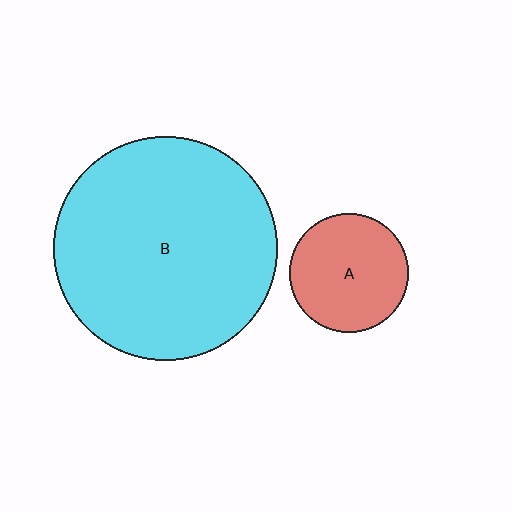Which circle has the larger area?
Circle B (cyan).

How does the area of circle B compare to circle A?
Approximately 3.6 times.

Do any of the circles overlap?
No, none of the circles overlap.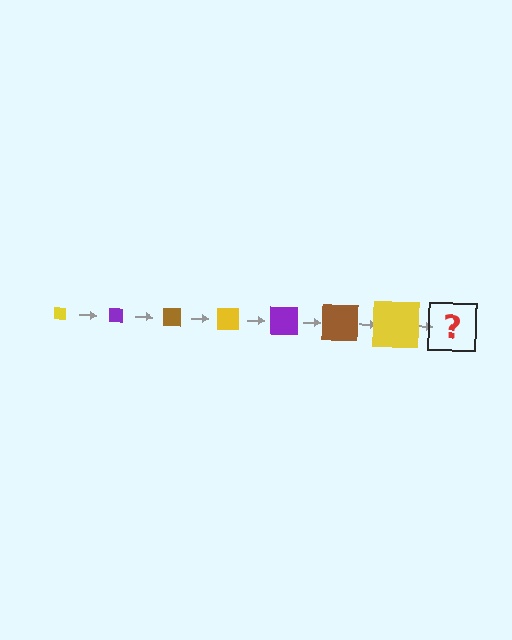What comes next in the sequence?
The next element should be a purple square, larger than the previous one.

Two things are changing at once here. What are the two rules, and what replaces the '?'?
The two rules are that the square grows larger each step and the color cycles through yellow, purple, and brown. The '?' should be a purple square, larger than the previous one.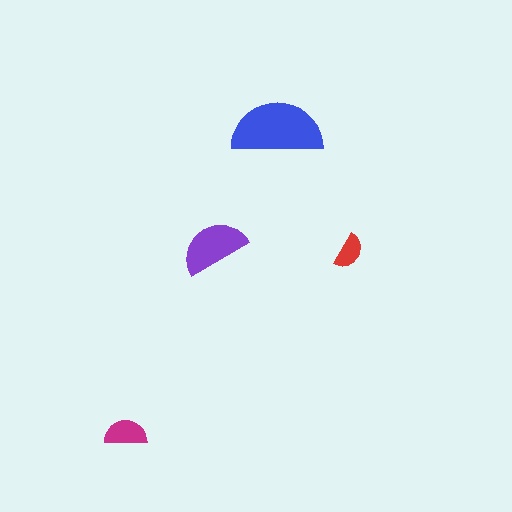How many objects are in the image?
There are 4 objects in the image.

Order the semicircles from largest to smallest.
the blue one, the purple one, the magenta one, the red one.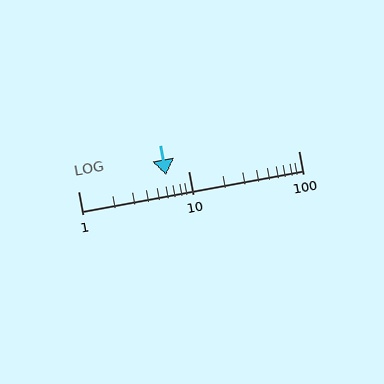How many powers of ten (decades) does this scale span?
The scale spans 2 decades, from 1 to 100.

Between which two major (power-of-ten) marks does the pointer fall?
The pointer is between 1 and 10.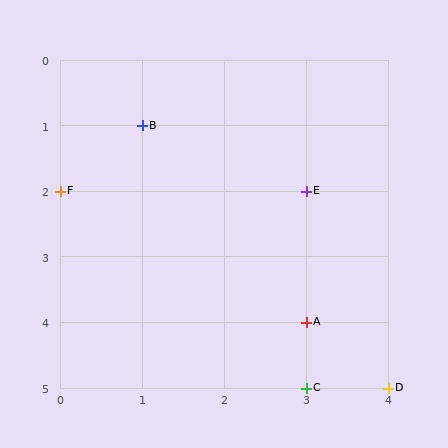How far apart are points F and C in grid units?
Points F and C are 3 columns and 3 rows apart (about 4.2 grid units diagonally).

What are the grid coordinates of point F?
Point F is at grid coordinates (0, 2).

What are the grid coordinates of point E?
Point E is at grid coordinates (3, 2).